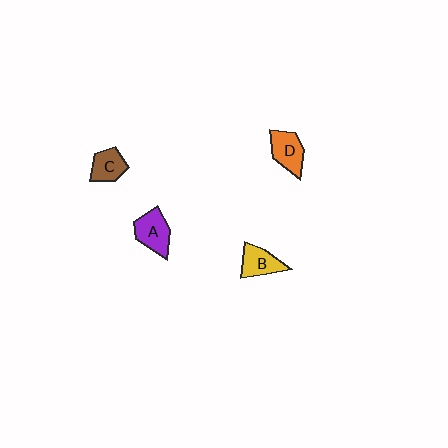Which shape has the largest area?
Shape A (purple).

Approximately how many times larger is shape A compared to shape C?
Approximately 1.3 times.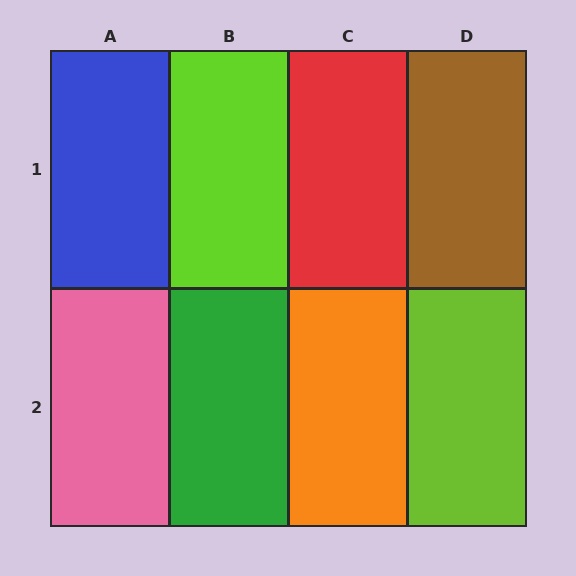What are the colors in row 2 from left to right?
Pink, green, orange, lime.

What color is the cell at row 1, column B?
Lime.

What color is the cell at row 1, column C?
Red.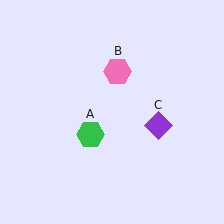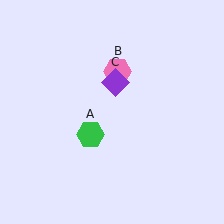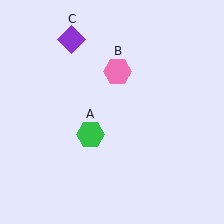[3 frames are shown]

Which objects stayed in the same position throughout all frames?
Green hexagon (object A) and pink hexagon (object B) remained stationary.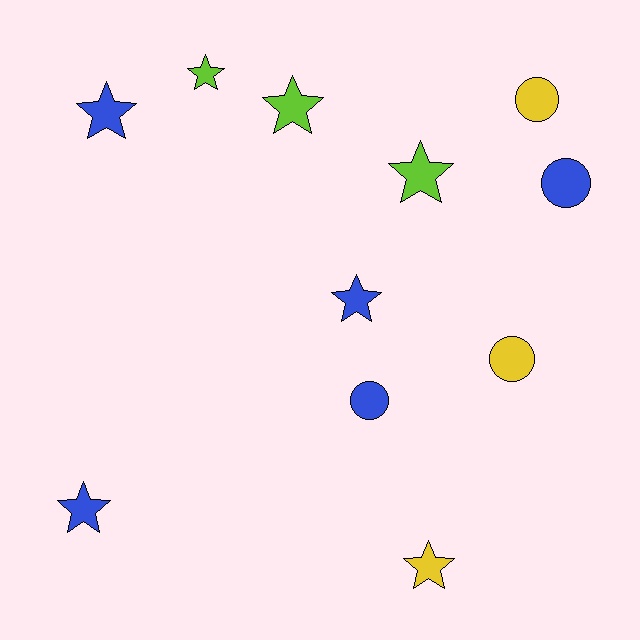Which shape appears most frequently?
Star, with 7 objects.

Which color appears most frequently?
Blue, with 5 objects.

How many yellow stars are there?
There is 1 yellow star.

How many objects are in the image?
There are 11 objects.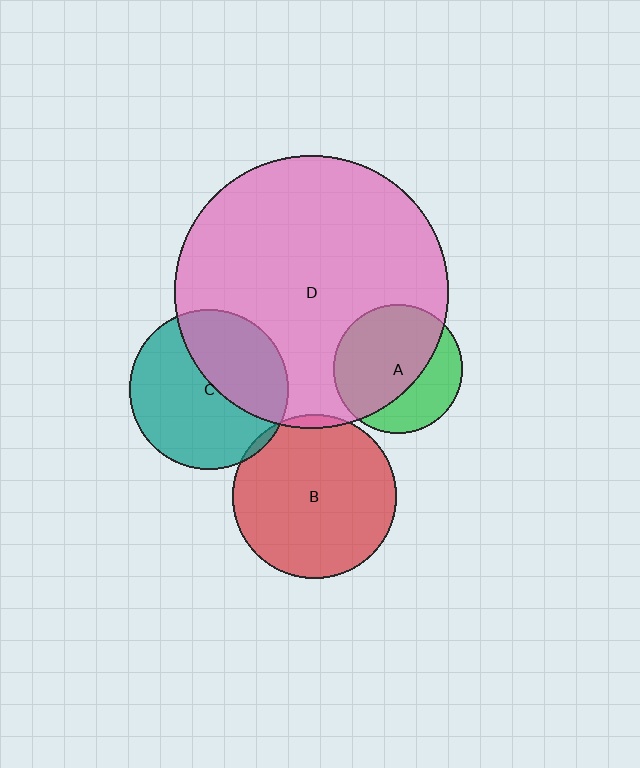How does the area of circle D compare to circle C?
Approximately 2.9 times.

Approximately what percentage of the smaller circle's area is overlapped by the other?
Approximately 5%.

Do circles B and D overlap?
Yes.